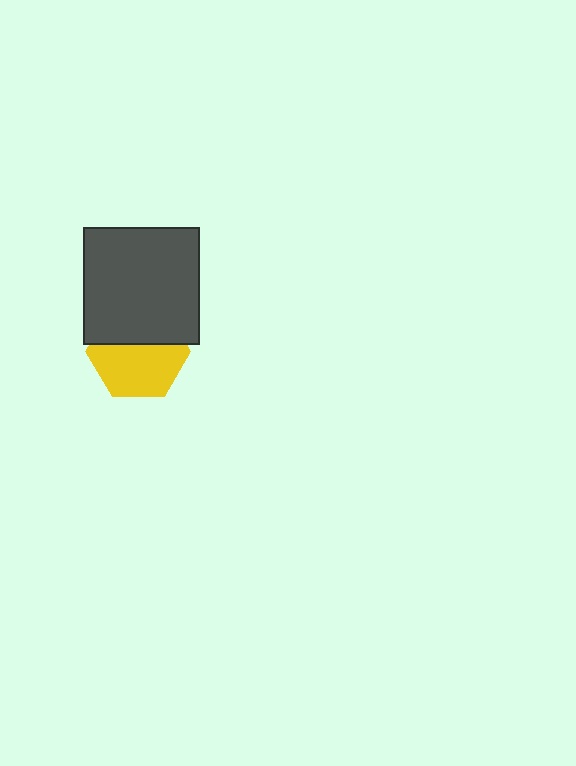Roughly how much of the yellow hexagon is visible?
About half of it is visible (roughly 58%).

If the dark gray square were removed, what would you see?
You would see the complete yellow hexagon.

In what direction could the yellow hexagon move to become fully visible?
The yellow hexagon could move down. That would shift it out from behind the dark gray square entirely.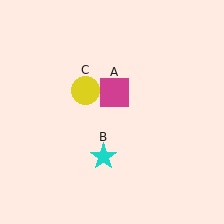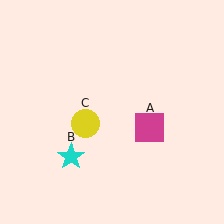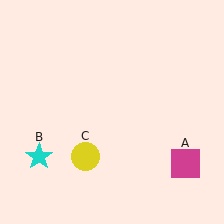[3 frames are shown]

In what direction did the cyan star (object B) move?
The cyan star (object B) moved left.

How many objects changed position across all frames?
3 objects changed position: magenta square (object A), cyan star (object B), yellow circle (object C).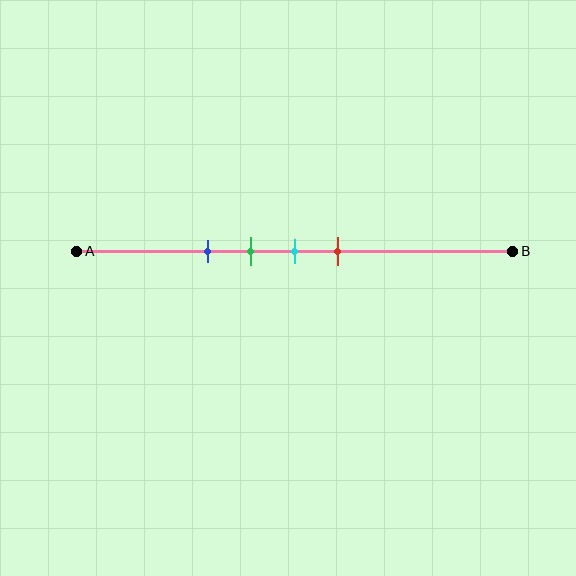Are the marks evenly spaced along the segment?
Yes, the marks are approximately evenly spaced.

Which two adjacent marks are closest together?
The green and cyan marks are the closest adjacent pair.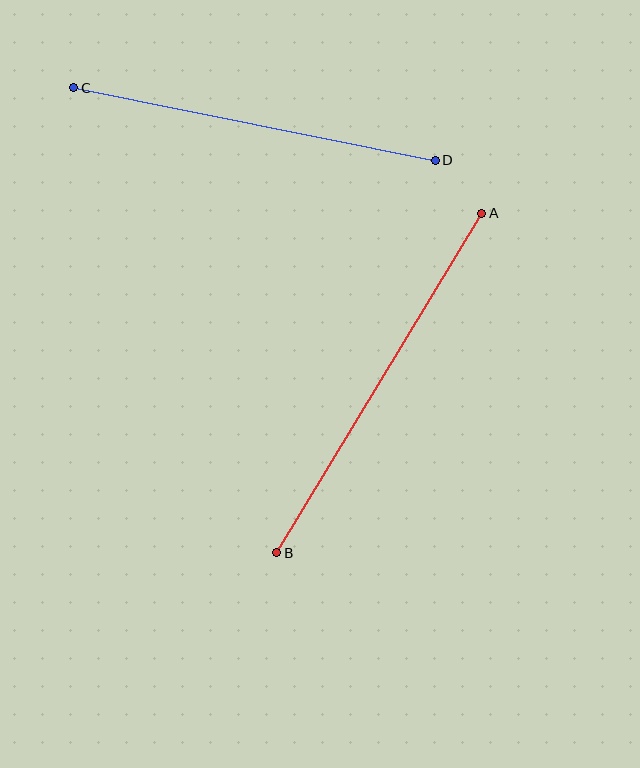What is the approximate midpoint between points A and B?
The midpoint is at approximately (379, 383) pixels.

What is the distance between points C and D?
The distance is approximately 368 pixels.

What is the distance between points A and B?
The distance is approximately 396 pixels.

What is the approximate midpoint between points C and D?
The midpoint is at approximately (254, 124) pixels.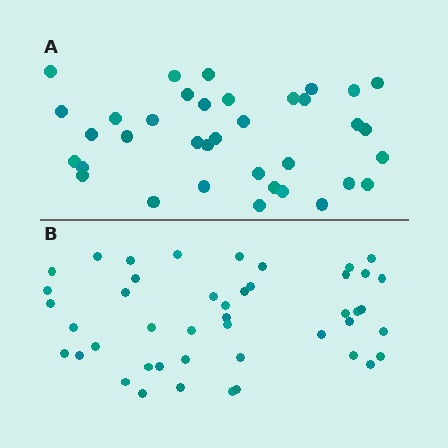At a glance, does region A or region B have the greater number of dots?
Region B (the bottom region) has more dots.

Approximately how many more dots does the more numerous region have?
Region B has roughly 8 or so more dots than region A.